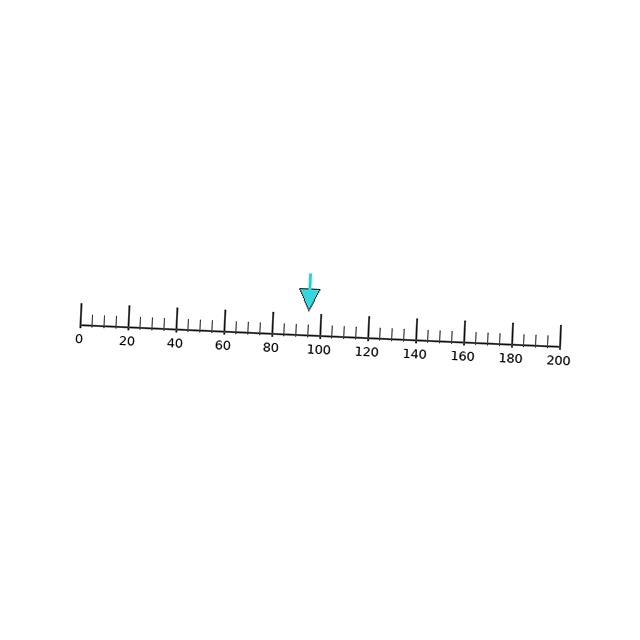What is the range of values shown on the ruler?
The ruler shows values from 0 to 200.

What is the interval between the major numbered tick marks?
The major tick marks are spaced 20 units apart.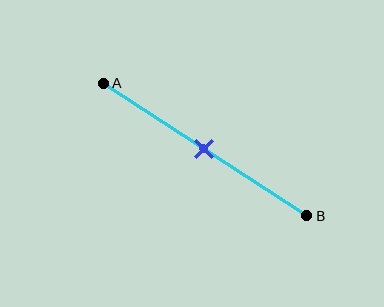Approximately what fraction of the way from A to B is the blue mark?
The blue mark is approximately 50% of the way from A to B.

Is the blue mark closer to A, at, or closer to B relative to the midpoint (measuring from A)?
The blue mark is approximately at the midpoint of segment AB.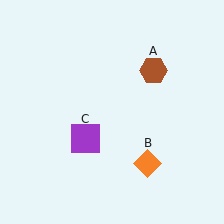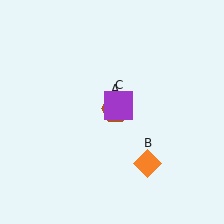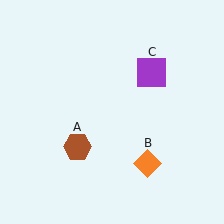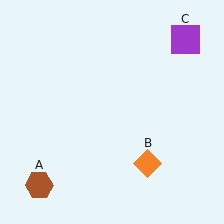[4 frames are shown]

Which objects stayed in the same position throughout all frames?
Orange diamond (object B) remained stationary.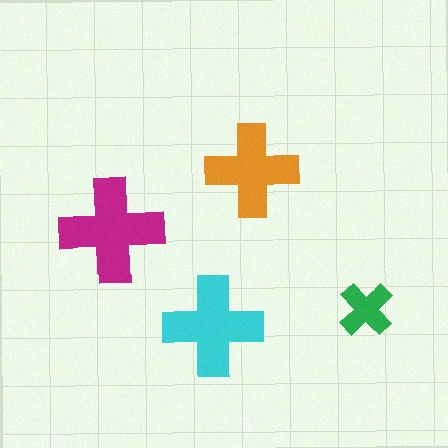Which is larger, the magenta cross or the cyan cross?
The magenta one.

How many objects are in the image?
There are 4 objects in the image.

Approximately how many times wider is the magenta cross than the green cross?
About 2 times wider.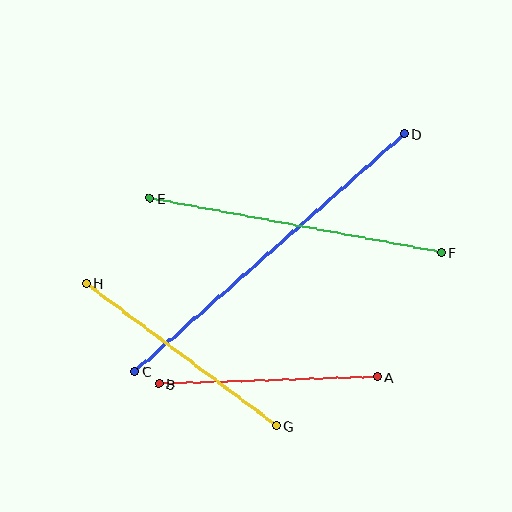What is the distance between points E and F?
The distance is approximately 297 pixels.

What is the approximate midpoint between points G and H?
The midpoint is at approximately (181, 354) pixels.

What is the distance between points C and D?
The distance is approximately 359 pixels.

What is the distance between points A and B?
The distance is approximately 218 pixels.